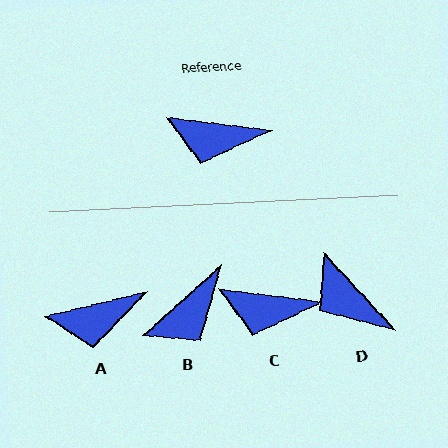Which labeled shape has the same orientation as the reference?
C.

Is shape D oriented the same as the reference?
No, it is off by about 40 degrees.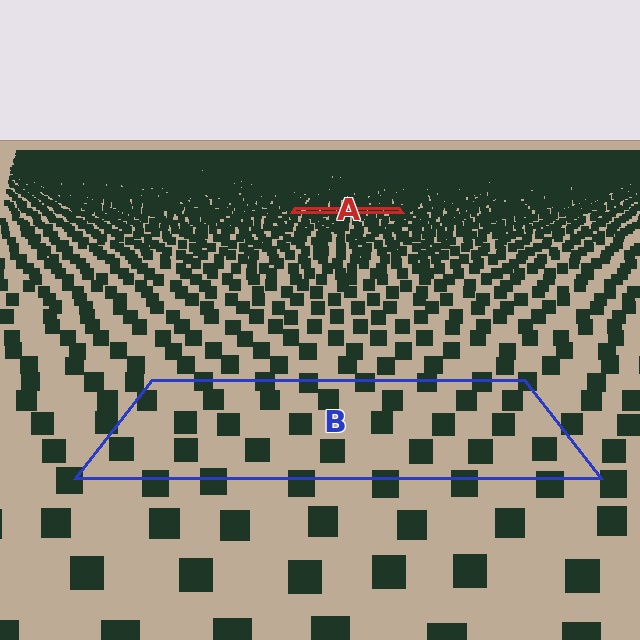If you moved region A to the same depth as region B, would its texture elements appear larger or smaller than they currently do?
They would appear larger. At a closer depth, the same texture elements are projected at a bigger on-screen size.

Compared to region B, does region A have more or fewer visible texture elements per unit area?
Region A has more texture elements per unit area — they are packed more densely because it is farther away.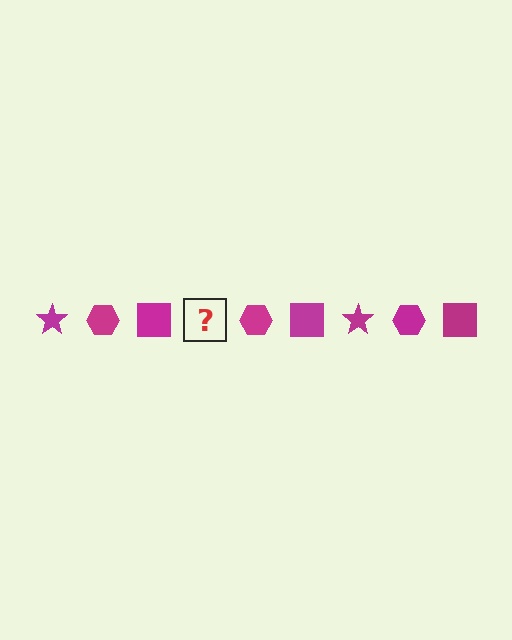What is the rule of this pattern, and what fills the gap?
The rule is that the pattern cycles through star, hexagon, square shapes in magenta. The gap should be filled with a magenta star.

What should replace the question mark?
The question mark should be replaced with a magenta star.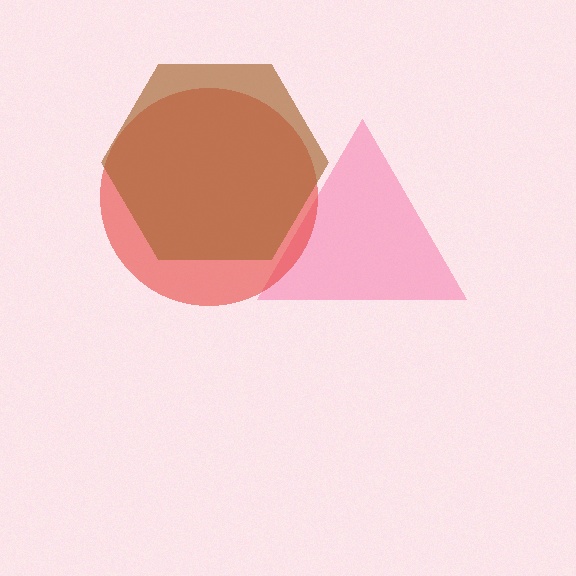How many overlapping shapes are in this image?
There are 3 overlapping shapes in the image.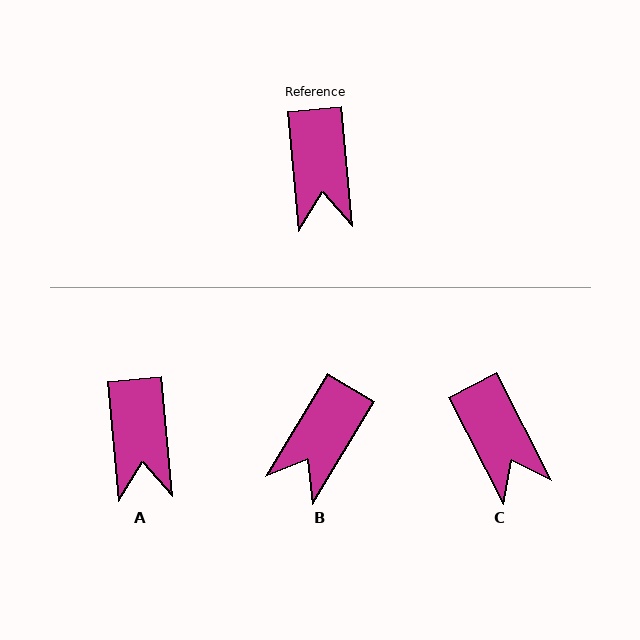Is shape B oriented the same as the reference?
No, it is off by about 36 degrees.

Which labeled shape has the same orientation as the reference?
A.